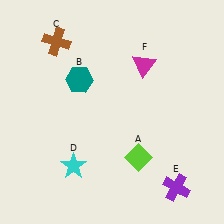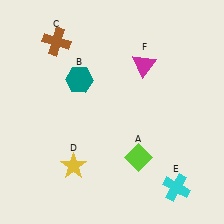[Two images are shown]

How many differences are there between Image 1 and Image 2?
There are 2 differences between the two images.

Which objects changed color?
D changed from cyan to yellow. E changed from purple to cyan.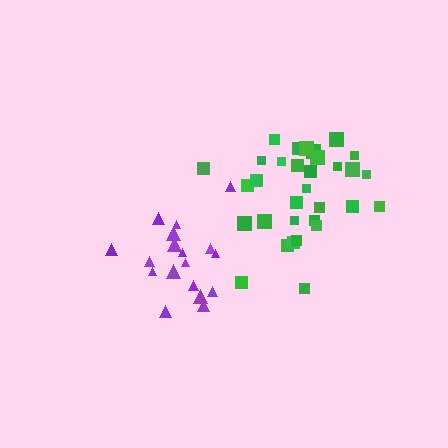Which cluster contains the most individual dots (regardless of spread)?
Green (33).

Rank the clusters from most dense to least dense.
green, purple.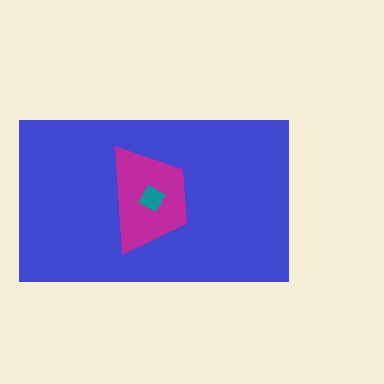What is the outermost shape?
The blue rectangle.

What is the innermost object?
The teal diamond.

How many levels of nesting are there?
3.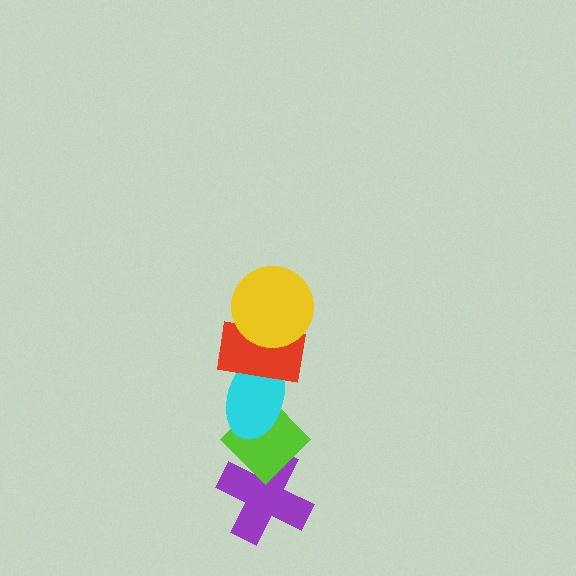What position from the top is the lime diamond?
The lime diamond is 4th from the top.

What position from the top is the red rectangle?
The red rectangle is 2nd from the top.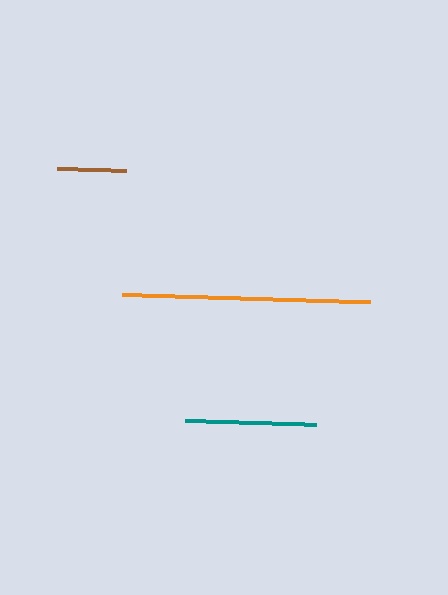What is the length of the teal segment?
The teal segment is approximately 131 pixels long.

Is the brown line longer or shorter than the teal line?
The teal line is longer than the brown line.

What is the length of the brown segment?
The brown segment is approximately 68 pixels long.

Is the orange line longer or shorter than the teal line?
The orange line is longer than the teal line.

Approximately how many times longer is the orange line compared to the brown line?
The orange line is approximately 3.6 times the length of the brown line.